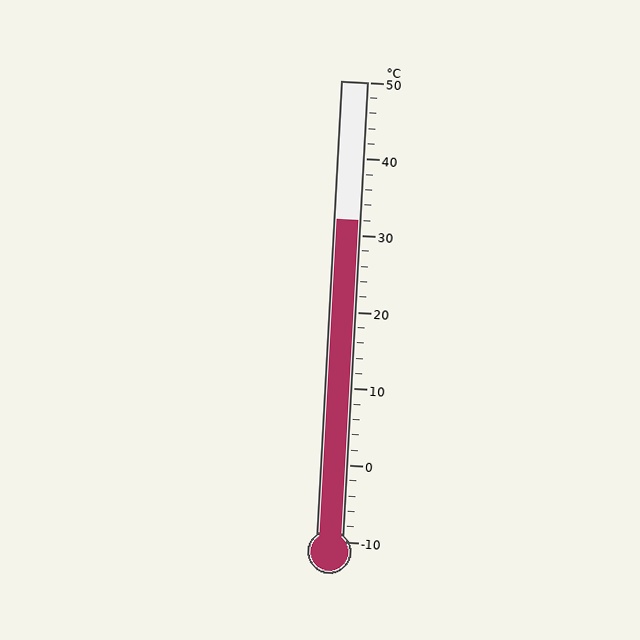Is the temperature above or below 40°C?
The temperature is below 40°C.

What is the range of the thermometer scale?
The thermometer scale ranges from -10°C to 50°C.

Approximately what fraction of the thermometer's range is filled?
The thermometer is filled to approximately 70% of its range.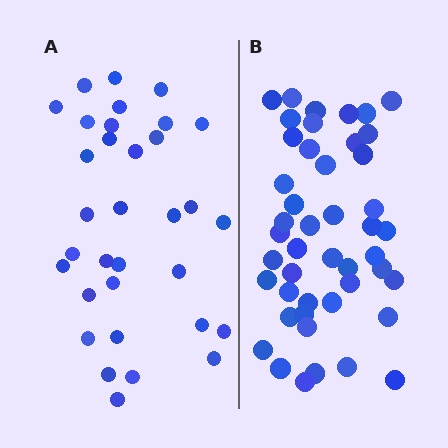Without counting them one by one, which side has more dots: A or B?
Region B (the right region) has more dots.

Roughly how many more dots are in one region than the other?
Region B has approximately 15 more dots than region A.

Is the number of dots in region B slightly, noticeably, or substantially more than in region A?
Region B has noticeably more, but not dramatically so. The ratio is roughly 1.4 to 1.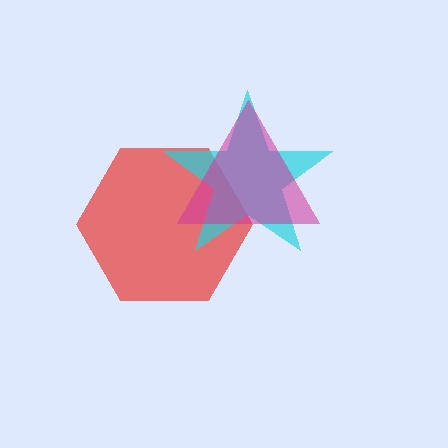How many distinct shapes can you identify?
There are 3 distinct shapes: a red hexagon, a cyan star, a magenta triangle.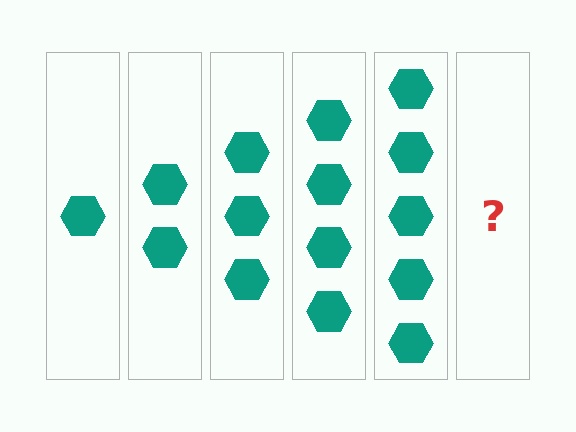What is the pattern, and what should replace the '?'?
The pattern is that each step adds one more hexagon. The '?' should be 6 hexagons.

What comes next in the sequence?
The next element should be 6 hexagons.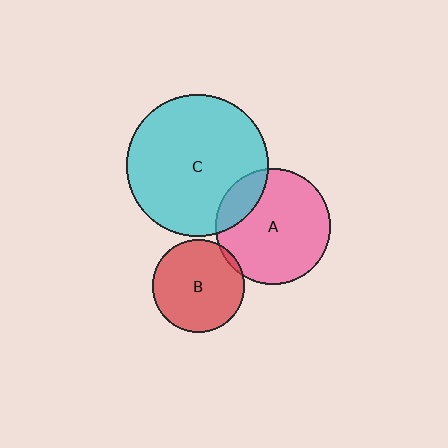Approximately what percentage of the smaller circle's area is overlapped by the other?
Approximately 15%.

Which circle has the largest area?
Circle C (cyan).